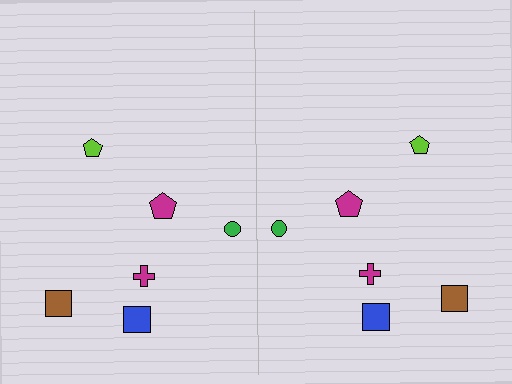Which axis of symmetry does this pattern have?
The pattern has a vertical axis of symmetry running through the center of the image.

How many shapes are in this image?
There are 12 shapes in this image.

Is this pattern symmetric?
Yes, this pattern has bilateral (reflection) symmetry.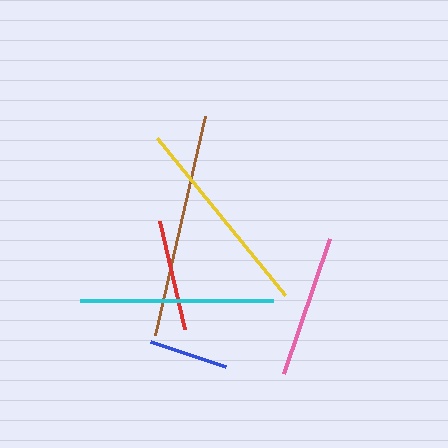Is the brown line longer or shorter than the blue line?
The brown line is longer than the blue line.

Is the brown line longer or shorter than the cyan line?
The brown line is longer than the cyan line.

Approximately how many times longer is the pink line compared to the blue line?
The pink line is approximately 1.8 times the length of the blue line.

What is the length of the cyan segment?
The cyan segment is approximately 193 pixels long.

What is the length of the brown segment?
The brown segment is approximately 224 pixels long.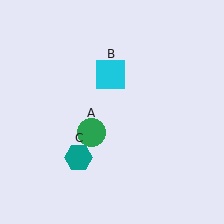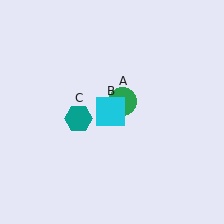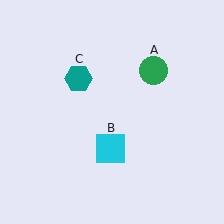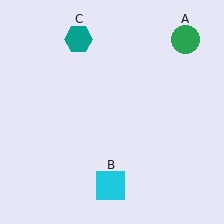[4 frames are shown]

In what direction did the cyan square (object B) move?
The cyan square (object B) moved down.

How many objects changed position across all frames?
3 objects changed position: green circle (object A), cyan square (object B), teal hexagon (object C).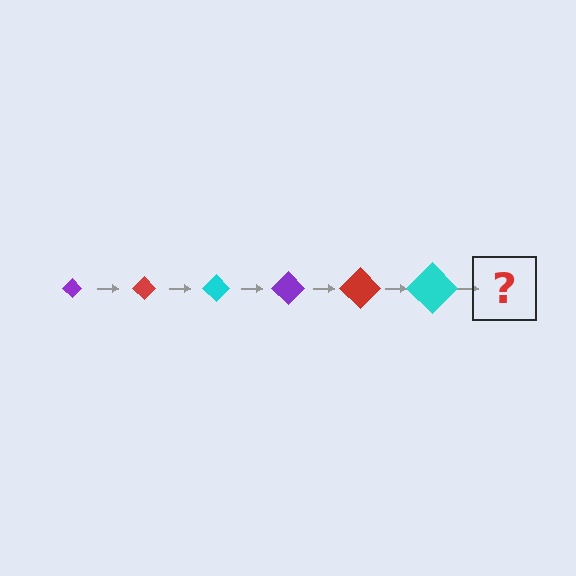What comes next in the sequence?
The next element should be a purple diamond, larger than the previous one.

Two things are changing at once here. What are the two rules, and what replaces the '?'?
The two rules are that the diamond grows larger each step and the color cycles through purple, red, and cyan. The '?' should be a purple diamond, larger than the previous one.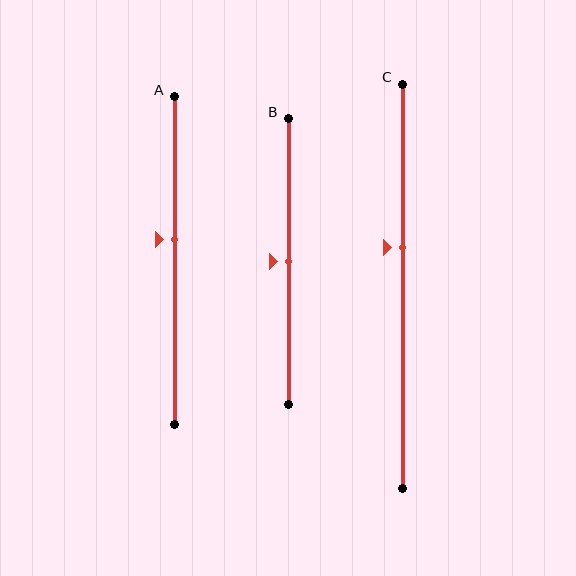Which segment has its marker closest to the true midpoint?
Segment B has its marker closest to the true midpoint.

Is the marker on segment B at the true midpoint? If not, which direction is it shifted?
Yes, the marker on segment B is at the true midpoint.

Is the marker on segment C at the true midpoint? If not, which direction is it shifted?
No, the marker on segment C is shifted upward by about 10% of the segment length.